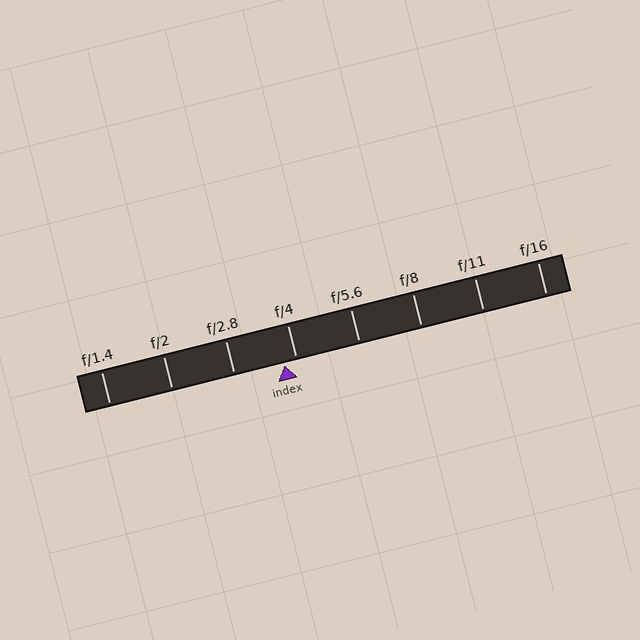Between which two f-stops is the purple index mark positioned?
The index mark is between f/2.8 and f/4.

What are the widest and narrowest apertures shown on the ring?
The widest aperture shown is f/1.4 and the narrowest is f/16.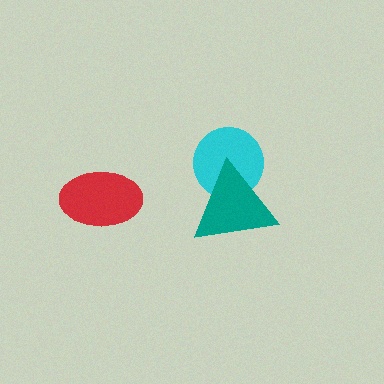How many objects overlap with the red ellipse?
0 objects overlap with the red ellipse.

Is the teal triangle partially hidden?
No, no other shape covers it.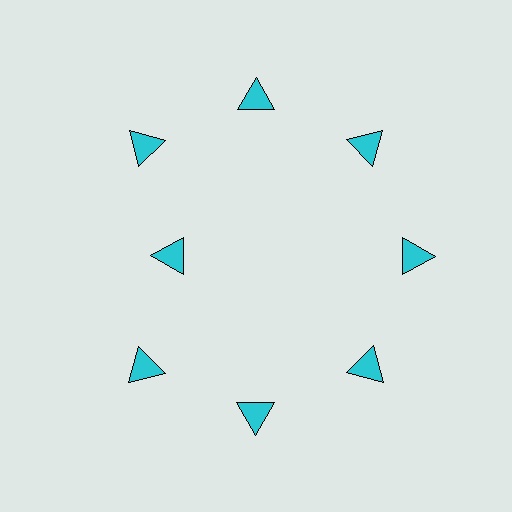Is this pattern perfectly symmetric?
No. The 8 cyan triangles are arranged in a ring, but one element near the 9 o'clock position is pulled inward toward the center, breaking the 8-fold rotational symmetry.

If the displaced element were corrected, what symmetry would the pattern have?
It would have 8-fold rotational symmetry — the pattern would map onto itself every 45 degrees.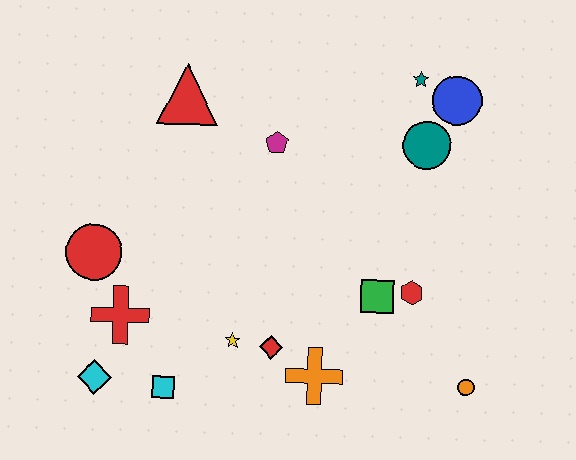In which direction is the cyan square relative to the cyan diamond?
The cyan square is to the right of the cyan diamond.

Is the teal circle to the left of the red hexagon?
No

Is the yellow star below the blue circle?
Yes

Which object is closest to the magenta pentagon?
The red triangle is closest to the magenta pentagon.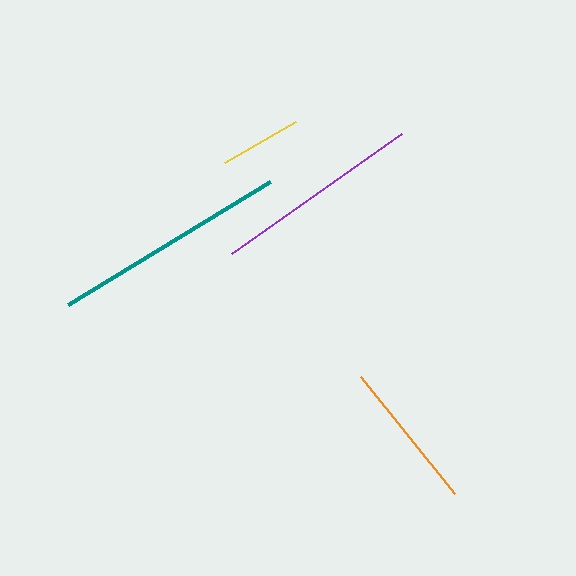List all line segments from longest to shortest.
From longest to shortest: teal, purple, orange, yellow.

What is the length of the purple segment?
The purple segment is approximately 209 pixels long.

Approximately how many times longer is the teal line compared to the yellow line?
The teal line is approximately 2.9 times the length of the yellow line.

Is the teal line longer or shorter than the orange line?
The teal line is longer than the orange line.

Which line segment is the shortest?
The yellow line is the shortest at approximately 82 pixels.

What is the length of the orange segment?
The orange segment is approximately 149 pixels long.